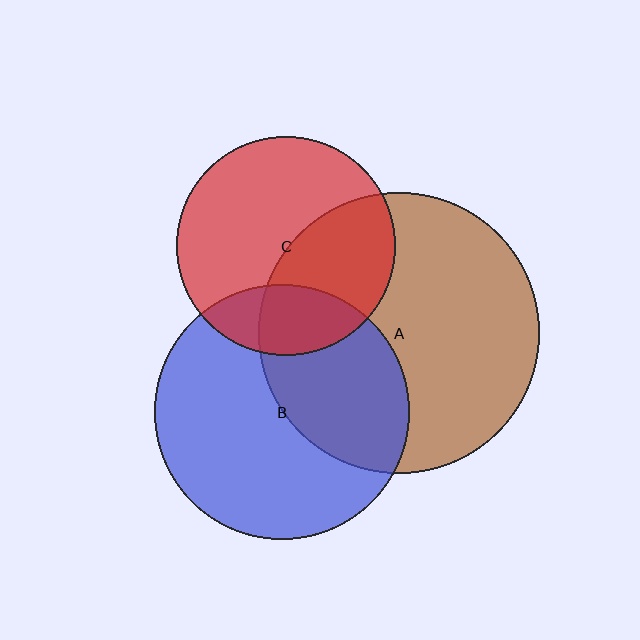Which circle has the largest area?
Circle A (brown).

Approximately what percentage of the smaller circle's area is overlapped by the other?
Approximately 40%.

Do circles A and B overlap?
Yes.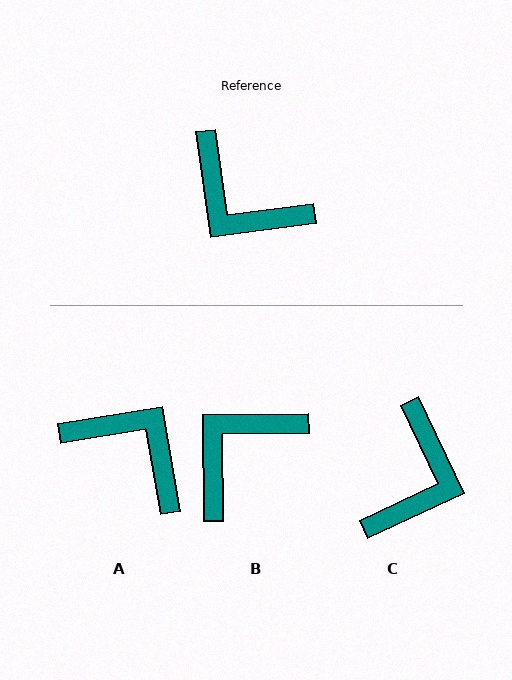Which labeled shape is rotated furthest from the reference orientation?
A, about 178 degrees away.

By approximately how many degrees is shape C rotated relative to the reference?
Approximately 107 degrees counter-clockwise.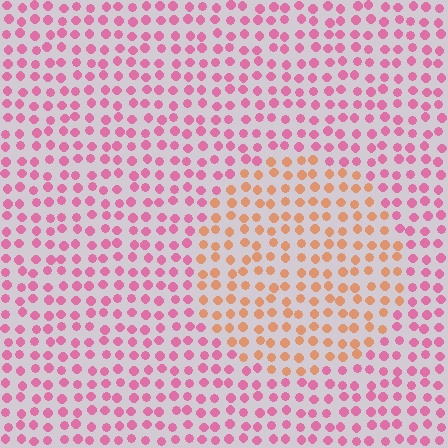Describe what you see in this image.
The image is filled with small pink elements in a uniform arrangement. A circle-shaped region is visible where the elements are tinted to a slightly different hue, forming a subtle color boundary.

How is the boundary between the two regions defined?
The boundary is defined purely by a slight shift in hue (about 51 degrees). Spacing, size, and orientation are identical on both sides.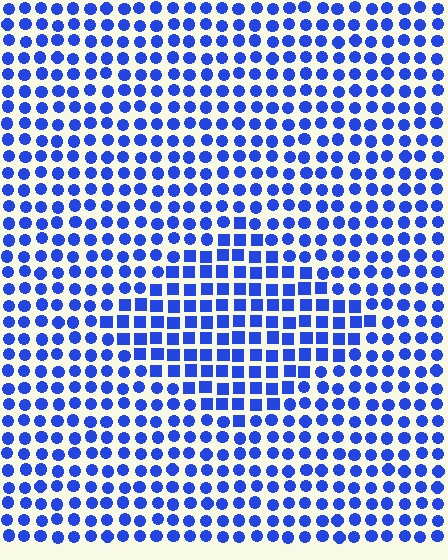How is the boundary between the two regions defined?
The boundary is defined by a change in element shape: squares inside vs. circles outside. All elements share the same color and spacing.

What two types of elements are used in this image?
The image uses squares inside the diamond region and circles outside it.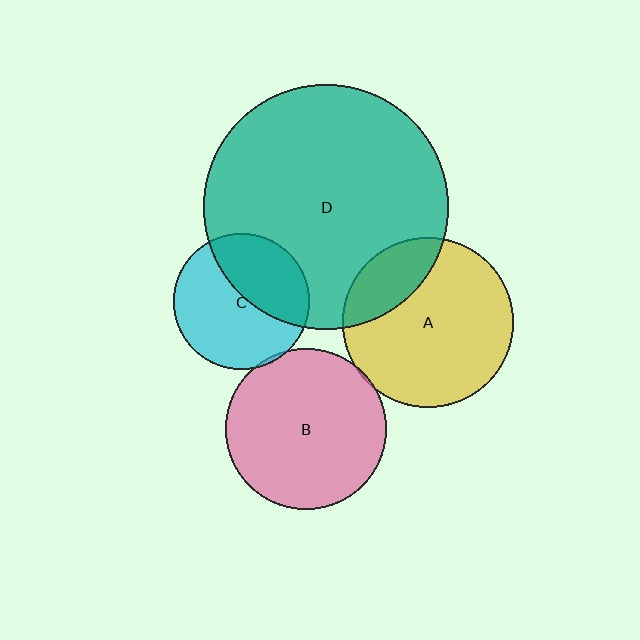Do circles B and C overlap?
Yes.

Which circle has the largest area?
Circle D (teal).